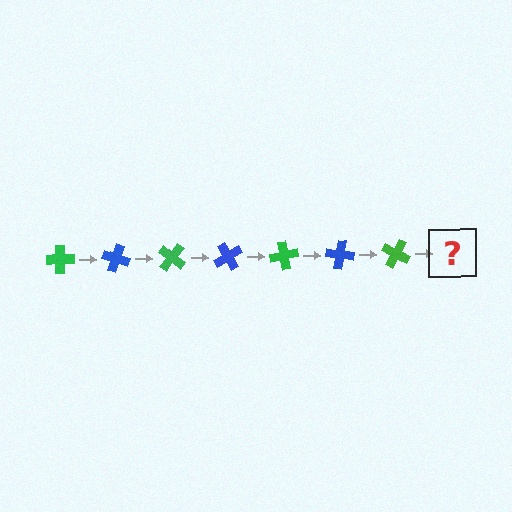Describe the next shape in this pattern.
It should be a blue cross, rotated 140 degrees from the start.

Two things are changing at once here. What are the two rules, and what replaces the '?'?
The two rules are that it rotates 20 degrees each step and the color cycles through green and blue. The '?' should be a blue cross, rotated 140 degrees from the start.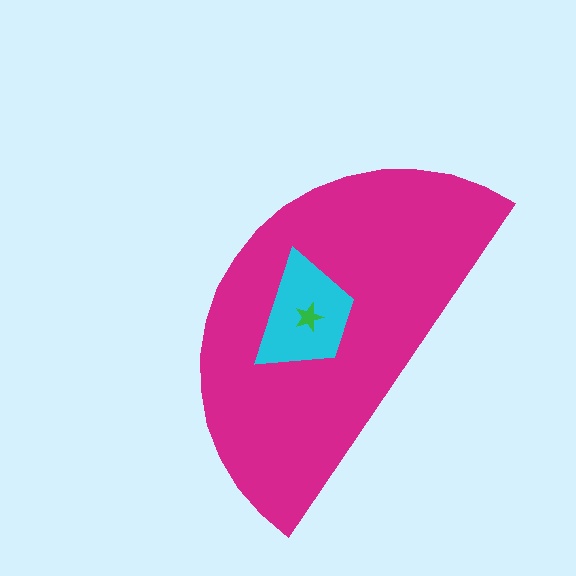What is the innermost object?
The green star.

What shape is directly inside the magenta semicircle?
The cyan trapezoid.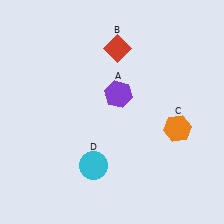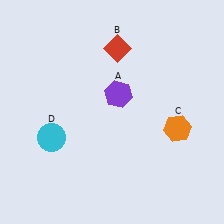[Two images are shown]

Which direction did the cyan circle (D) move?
The cyan circle (D) moved left.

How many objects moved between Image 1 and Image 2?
1 object moved between the two images.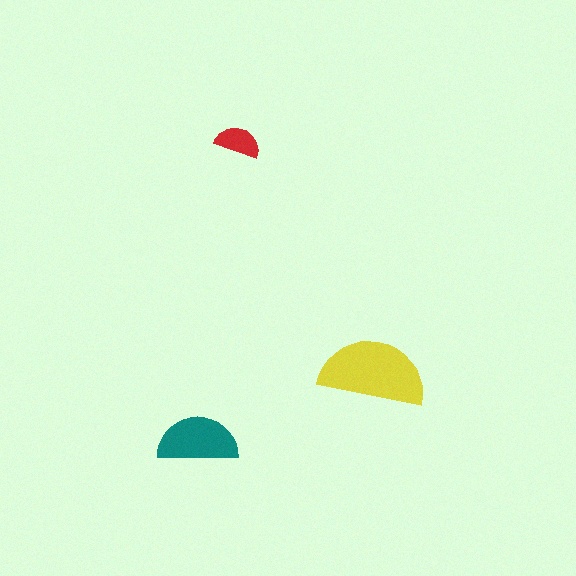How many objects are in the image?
There are 3 objects in the image.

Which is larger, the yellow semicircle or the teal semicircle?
The yellow one.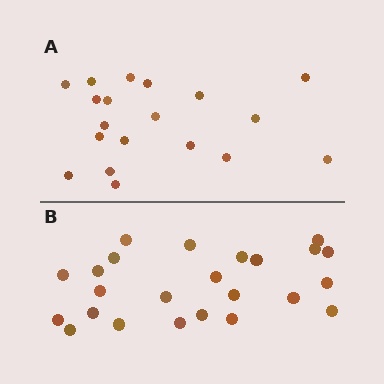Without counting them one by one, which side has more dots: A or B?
Region B (the bottom region) has more dots.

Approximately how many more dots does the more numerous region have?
Region B has about 5 more dots than region A.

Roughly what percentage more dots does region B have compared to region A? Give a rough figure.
About 25% more.